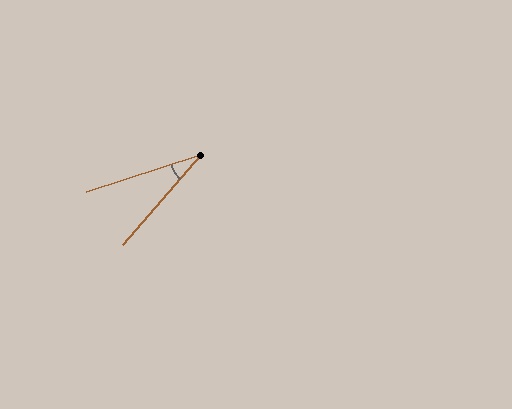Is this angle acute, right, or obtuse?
It is acute.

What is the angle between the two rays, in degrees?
Approximately 31 degrees.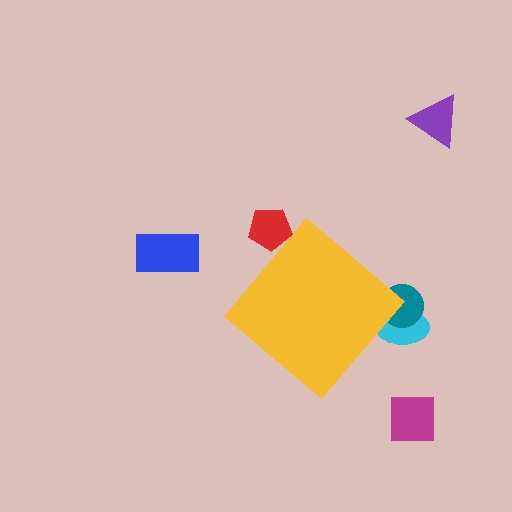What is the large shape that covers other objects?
A yellow diamond.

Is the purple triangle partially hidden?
No, the purple triangle is fully visible.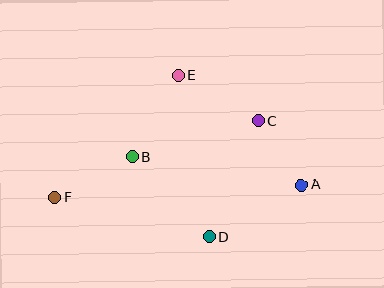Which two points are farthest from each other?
Points A and F are farthest from each other.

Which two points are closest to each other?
Points A and C are closest to each other.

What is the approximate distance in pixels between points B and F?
The distance between B and F is approximately 88 pixels.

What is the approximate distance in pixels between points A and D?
The distance between A and D is approximately 106 pixels.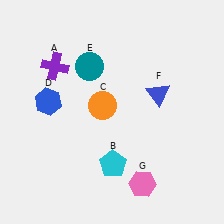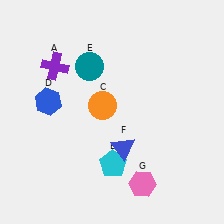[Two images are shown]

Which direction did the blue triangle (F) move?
The blue triangle (F) moved down.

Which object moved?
The blue triangle (F) moved down.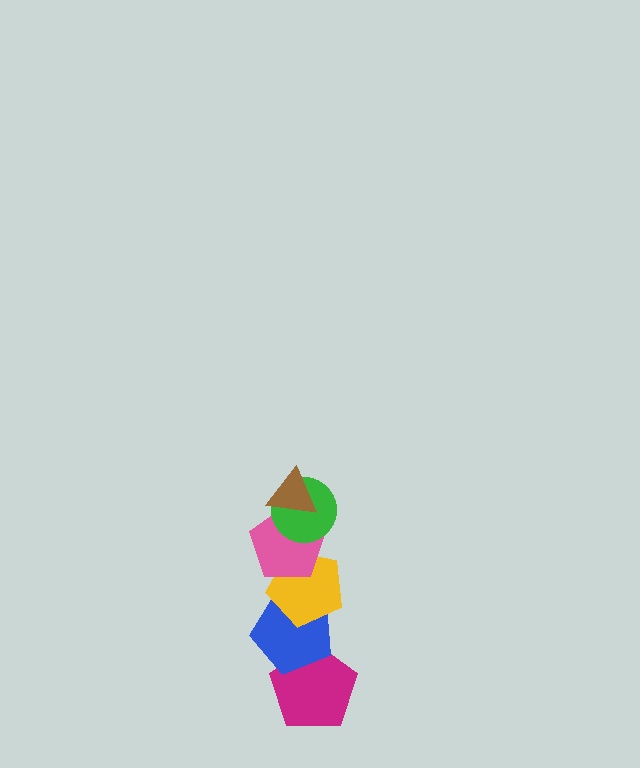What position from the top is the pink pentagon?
The pink pentagon is 3rd from the top.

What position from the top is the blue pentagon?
The blue pentagon is 5th from the top.